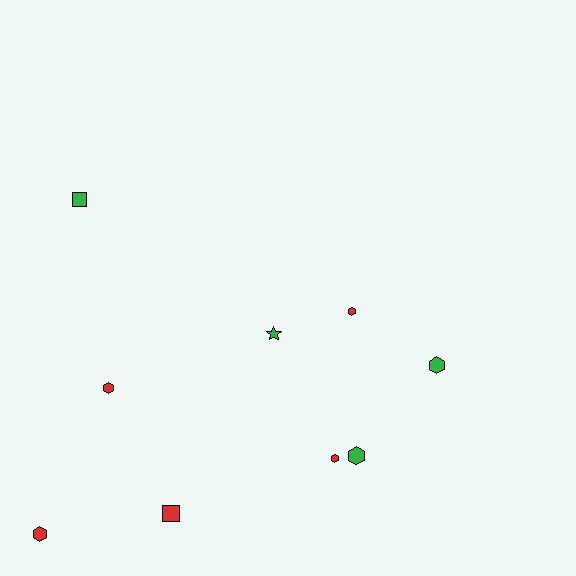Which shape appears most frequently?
Hexagon, with 6 objects.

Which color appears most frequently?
Red, with 5 objects.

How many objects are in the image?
There are 9 objects.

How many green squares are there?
There is 1 green square.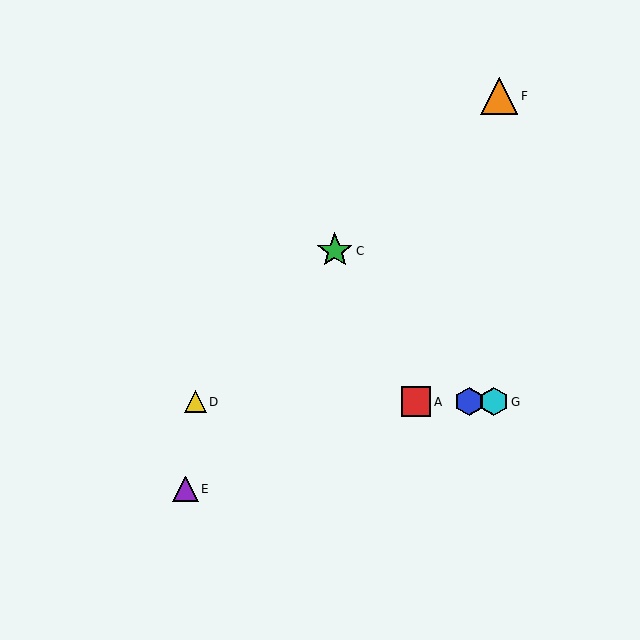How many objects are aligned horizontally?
4 objects (A, B, D, G) are aligned horizontally.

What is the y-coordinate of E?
Object E is at y≈489.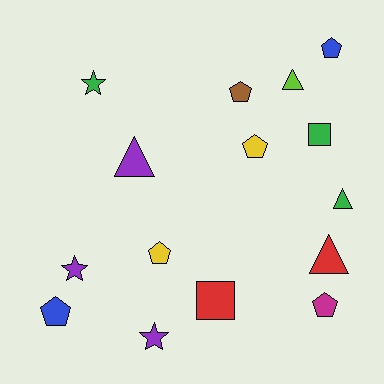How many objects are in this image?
There are 15 objects.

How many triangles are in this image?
There are 4 triangles.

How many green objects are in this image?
There are 3 green objects.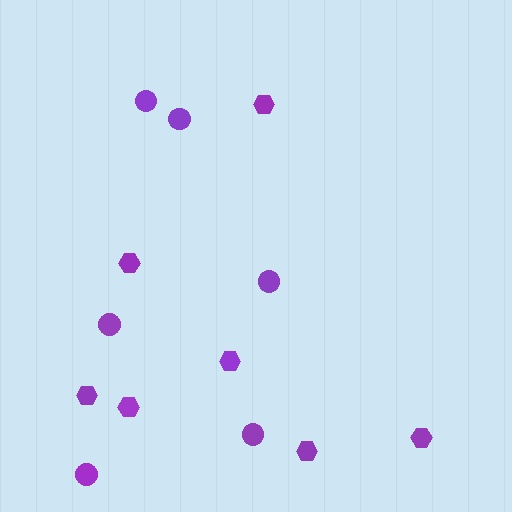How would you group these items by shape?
There are 2 groups: one group of hexagons (7) and one group of circles (6).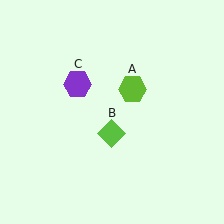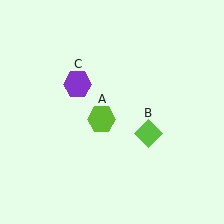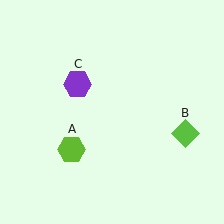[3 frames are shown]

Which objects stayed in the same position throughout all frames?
Purple hexagon (object C) remained stationary.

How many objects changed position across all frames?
2 objects changed position: lime hexagon (object A), lime diamond (object B).